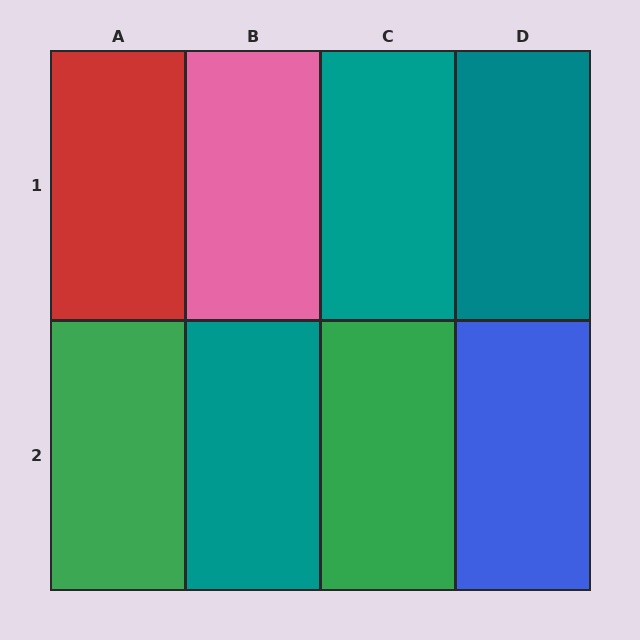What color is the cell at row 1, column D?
Teal.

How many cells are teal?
3 cells are teal.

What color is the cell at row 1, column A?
Red.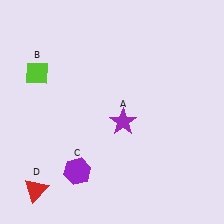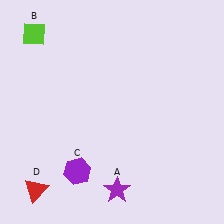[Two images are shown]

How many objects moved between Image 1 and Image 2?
2 objects moved between the two images.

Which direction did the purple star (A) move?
The purple star (A) moved down.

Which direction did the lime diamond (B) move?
The lime diamond (B) moved up.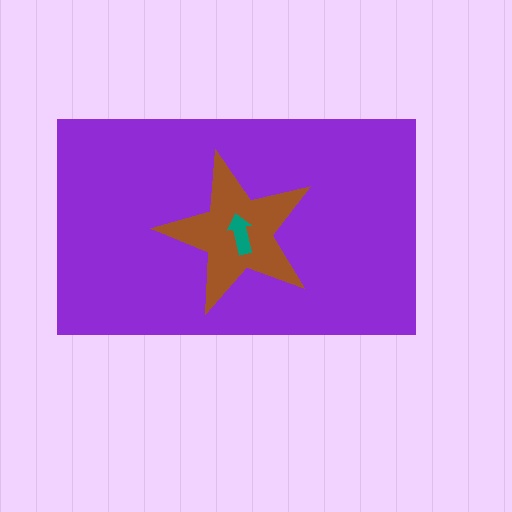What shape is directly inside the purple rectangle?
The brown star.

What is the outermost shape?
The purple rectangle.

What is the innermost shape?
The teal arrow.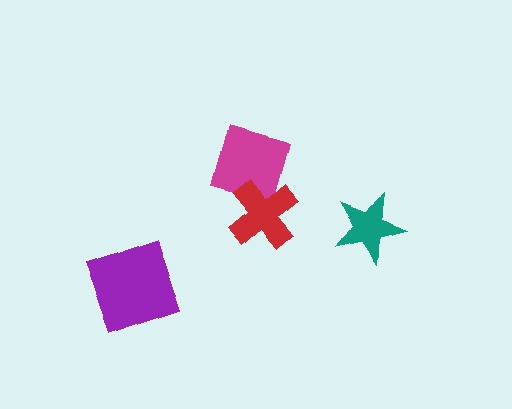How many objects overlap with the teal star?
0 objects overlap with the teal star.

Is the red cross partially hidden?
No, no other shape covers it.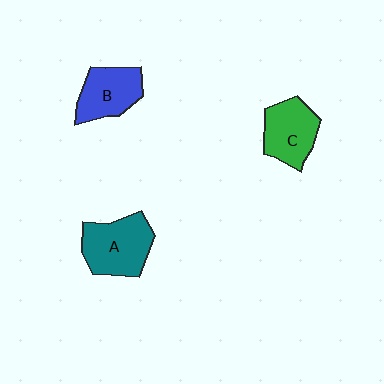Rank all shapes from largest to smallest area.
From largest to smallest: A (teal), C (green), B (blue).